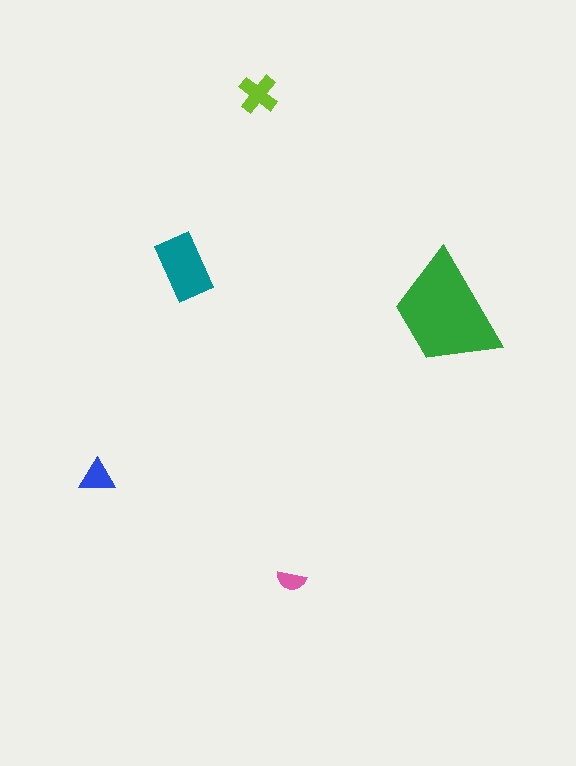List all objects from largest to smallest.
The green trapezoid, the teal rectangle, the lime cross, the blue triangle, the pink semicircle.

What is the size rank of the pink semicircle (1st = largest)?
5th.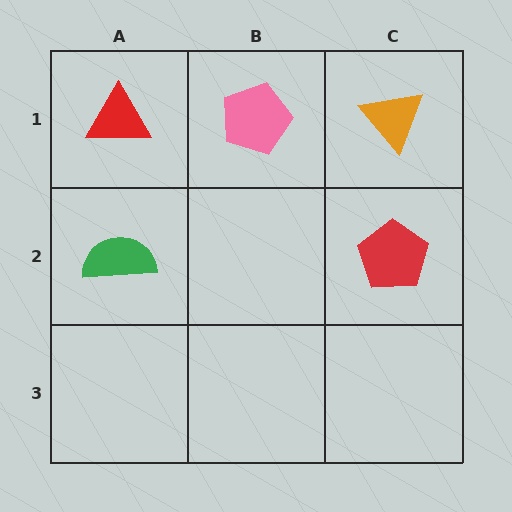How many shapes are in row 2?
2 shapes.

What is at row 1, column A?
A red triangle.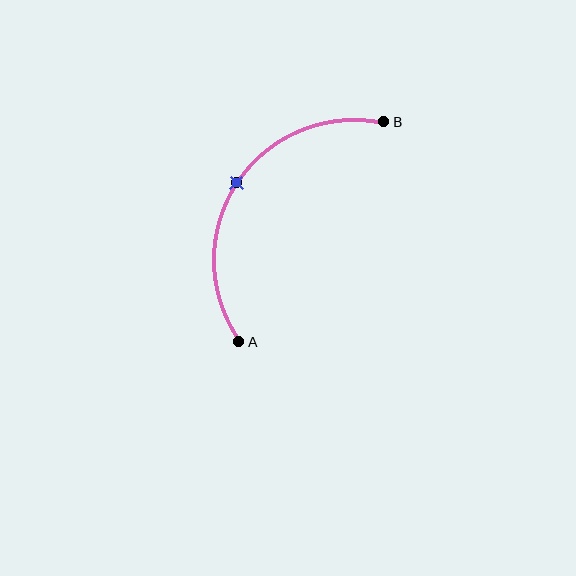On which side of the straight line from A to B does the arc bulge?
The arc bulges to the left of the straight line connecting A and B.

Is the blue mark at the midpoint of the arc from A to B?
Yes. The blue mark lies on the arc at equal arc-length from both A and B — it is the arc midpoint.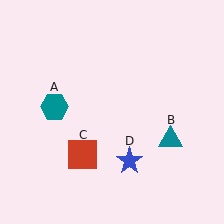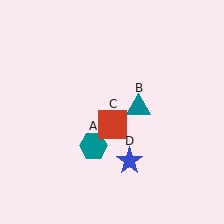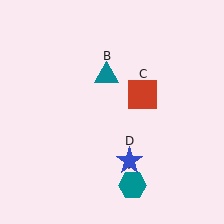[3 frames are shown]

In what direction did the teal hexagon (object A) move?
The teal hexagon (object A) moved down and to the right.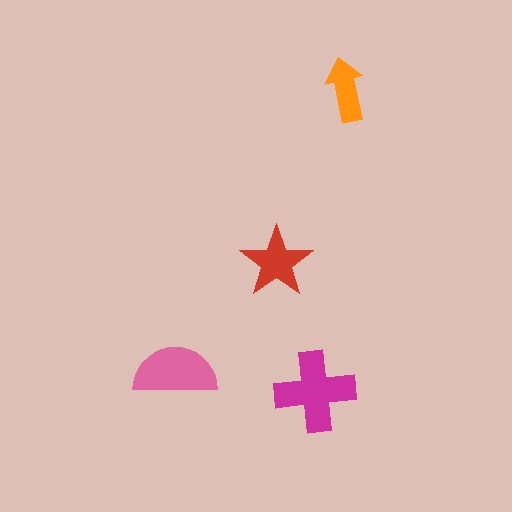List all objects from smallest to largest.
The orange arrow, the red star, the pink semicircle, the magenta cross.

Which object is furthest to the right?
The orange arrow is rightmost.